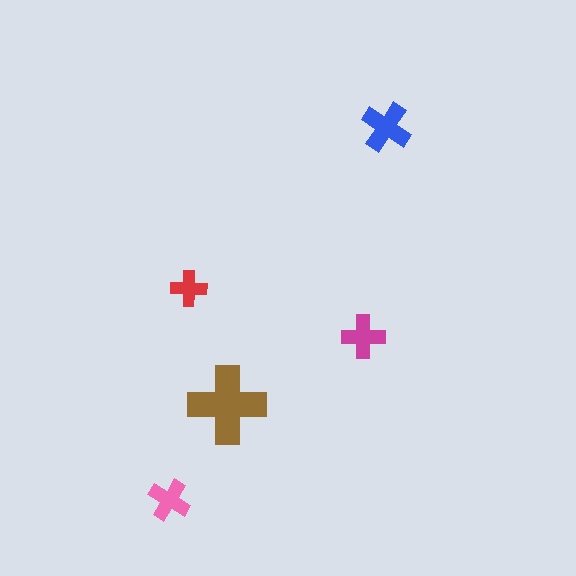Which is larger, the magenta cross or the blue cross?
The blue one.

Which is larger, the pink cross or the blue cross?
The blue one.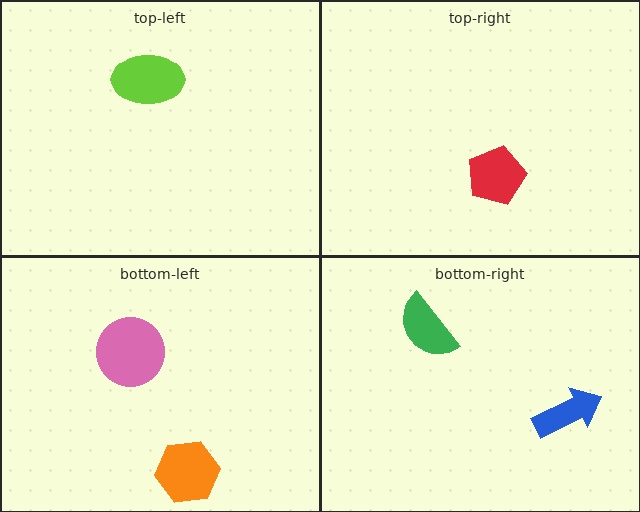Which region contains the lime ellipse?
The top-left region.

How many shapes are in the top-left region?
1.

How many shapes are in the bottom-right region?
2.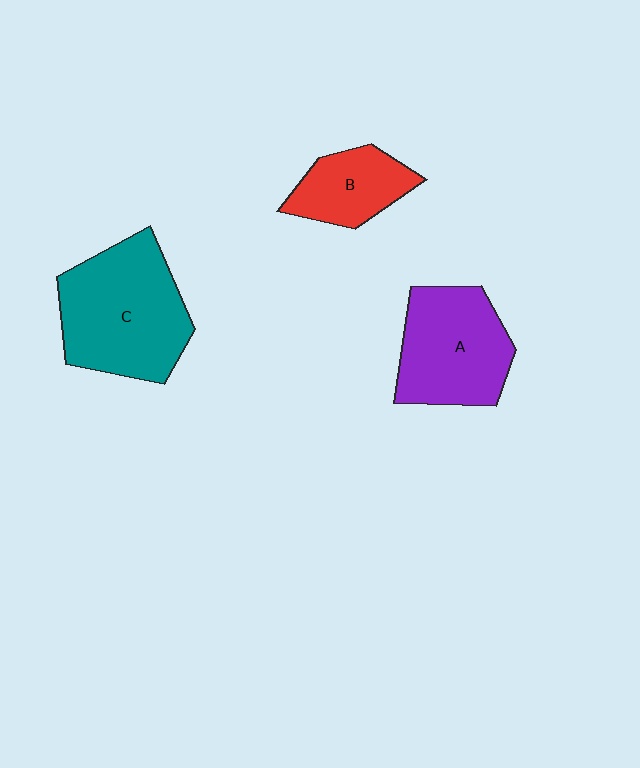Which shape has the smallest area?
Shape B (red).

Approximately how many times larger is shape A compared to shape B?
Approximately 1.6 times.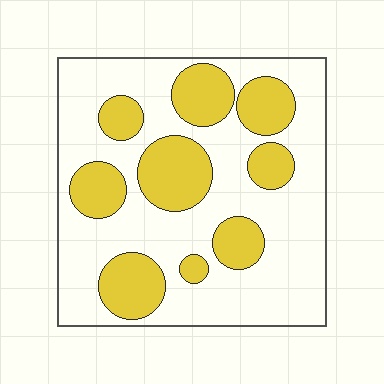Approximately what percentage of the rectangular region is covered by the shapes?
Approximately 30%.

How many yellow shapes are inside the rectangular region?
9.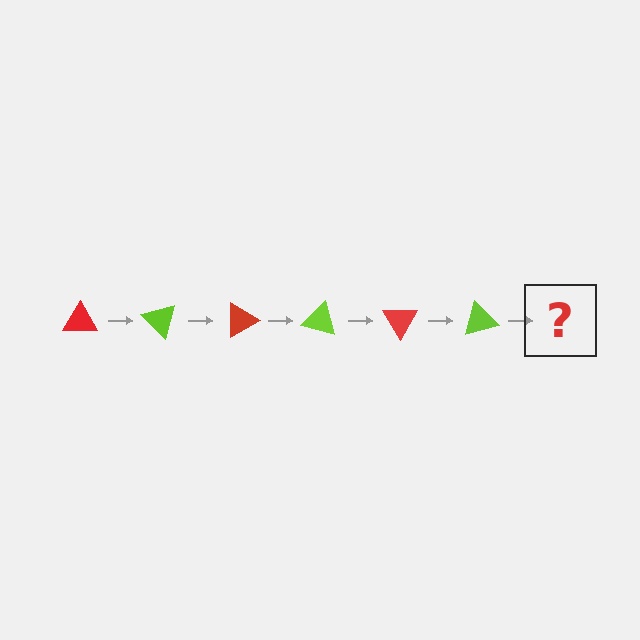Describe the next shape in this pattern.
It should be a red triangle, rotated 270 degrees from the start.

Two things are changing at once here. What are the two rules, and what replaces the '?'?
The two rules are that it rotates 45 degrees each step and the color cycles through red and lime. The '?' should be a red triangle, rotated 270 degrees from the start.